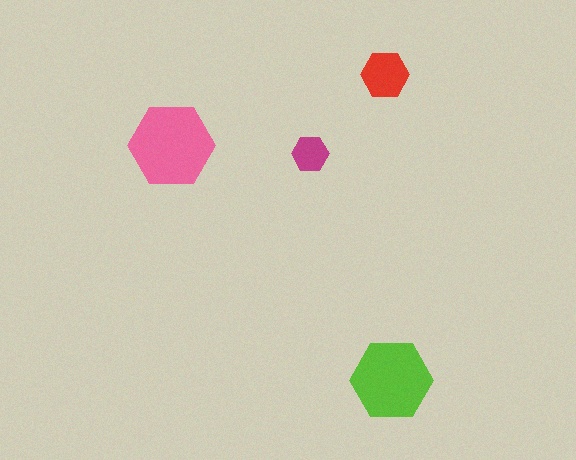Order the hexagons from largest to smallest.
the pink one, the lime one, the red one, the magenta one.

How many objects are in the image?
There are 4 objects in the image.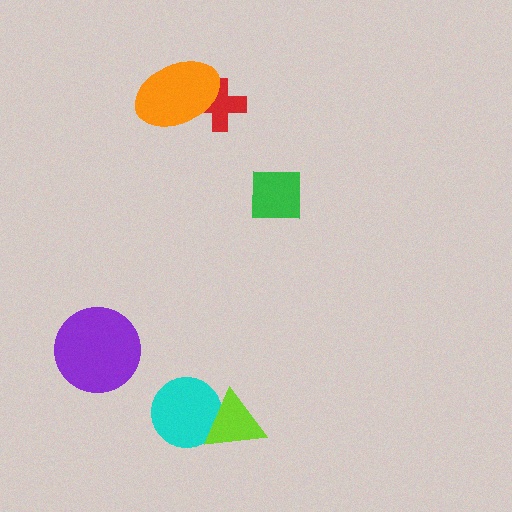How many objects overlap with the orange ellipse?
1 object overlaps with the orange ellipse.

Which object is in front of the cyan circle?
The lime triangle is in front of the cyan circle.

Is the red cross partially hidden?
Yes, it is partially covered by another shape.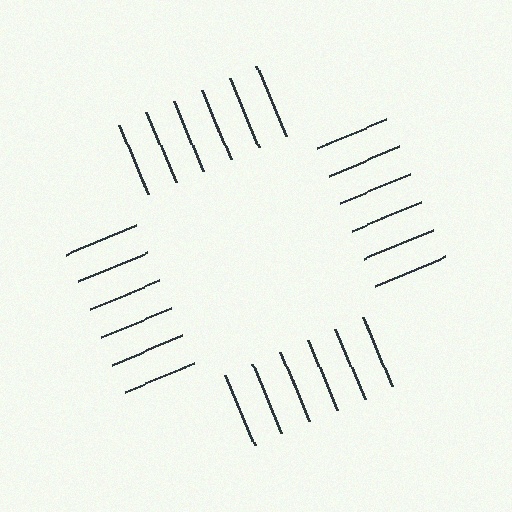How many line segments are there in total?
24 — 6 along each of the 4 edges.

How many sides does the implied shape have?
4 sides — the line-ends trace a square.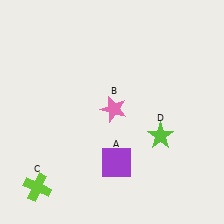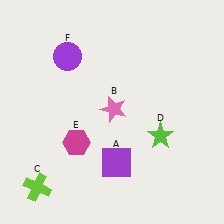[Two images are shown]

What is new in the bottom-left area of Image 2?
A magenta hexagon (E) was added in the bottom-left area of Image 2.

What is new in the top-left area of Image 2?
A purple circle (F) was added in the top-left area of Image 2.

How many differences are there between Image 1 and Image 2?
There are 2 differences between the two images.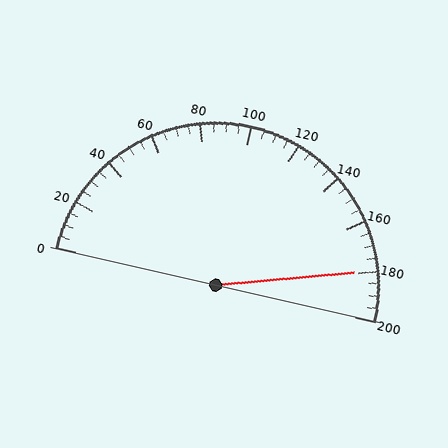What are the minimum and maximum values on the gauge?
The gauge ranges from 0 to 200.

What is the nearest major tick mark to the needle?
The nearest major tick mark is 180.